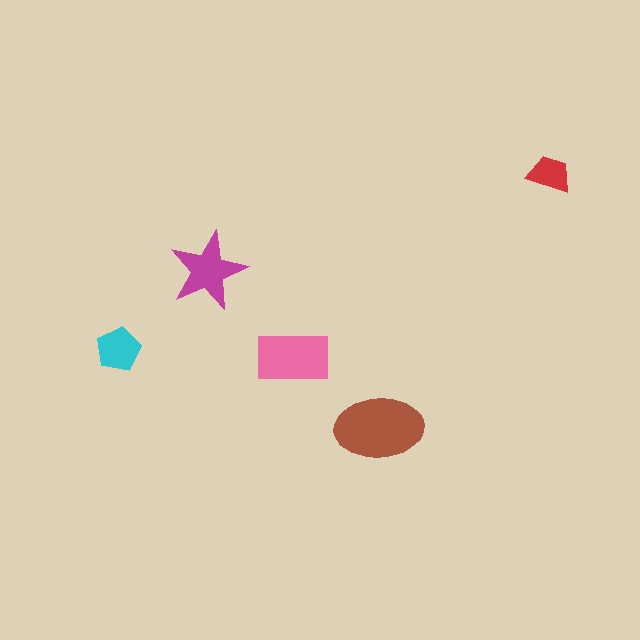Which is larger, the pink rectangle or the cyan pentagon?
The pink rectangle.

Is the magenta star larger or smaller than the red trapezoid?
Larger.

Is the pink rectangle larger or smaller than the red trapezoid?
Larger.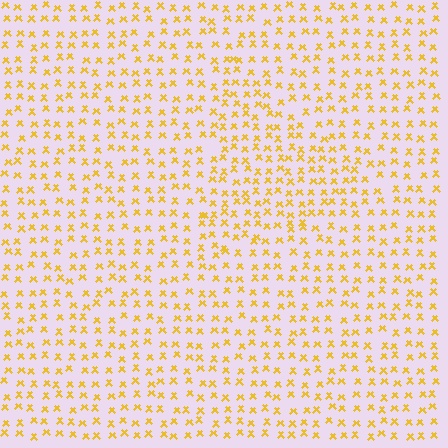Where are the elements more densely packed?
The elements are more densely packed inside the triangle boundary.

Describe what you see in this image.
The image contains small yellow elements arranged at two different densities. A triangle-shaped region is visible where the elements are more densely packed than the surrounding area.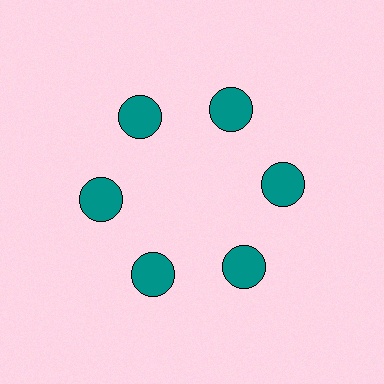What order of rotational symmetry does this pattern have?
This pattern has 6-fold rotational symmetry.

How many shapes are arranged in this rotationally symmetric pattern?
There are 6 shapes, arranged in 6 groups of 1.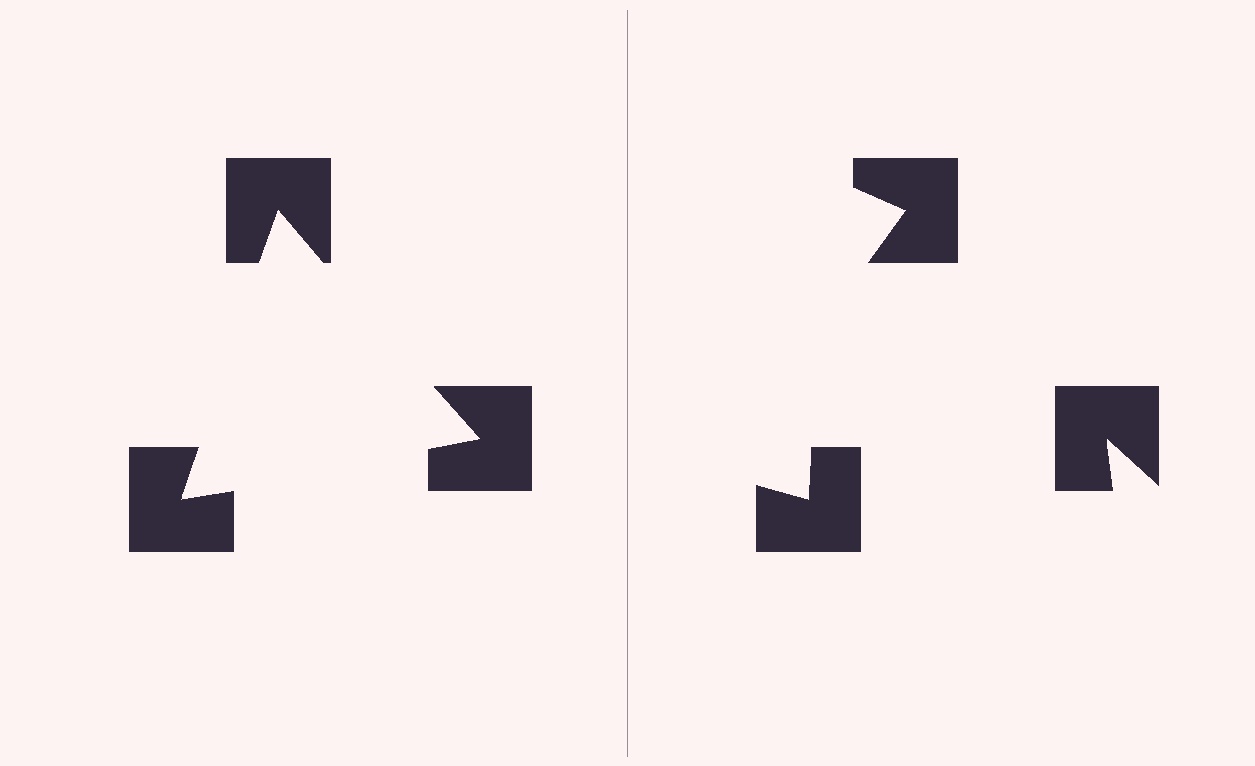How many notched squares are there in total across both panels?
6 — 3 on each side.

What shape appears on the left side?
An illusory triangle.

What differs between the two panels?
The notched squares are positioned identically on both sides; only the wedge orientations differ. On the left they align to a triangle; on the right they are misaligned.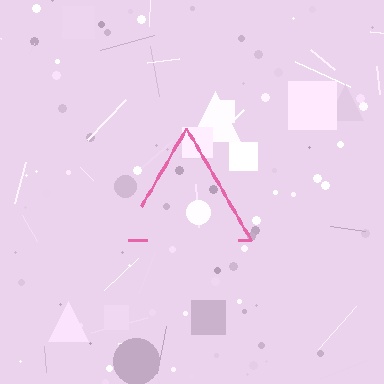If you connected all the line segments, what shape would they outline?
They would outline a triangle.